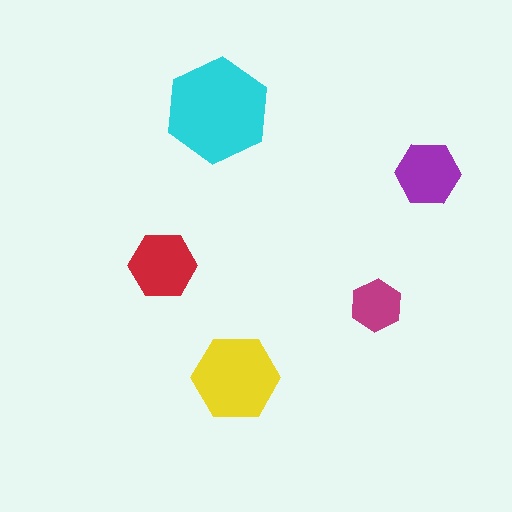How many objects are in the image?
There are 5 objects in the image.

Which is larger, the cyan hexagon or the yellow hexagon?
The cyan one.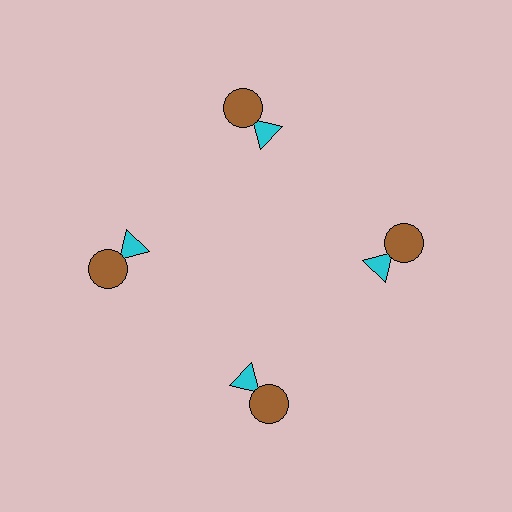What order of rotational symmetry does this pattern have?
This pattern has 4-fold rotational symmetry.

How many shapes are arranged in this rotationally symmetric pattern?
There are 8 shapes, arranged in 4 groups of 2.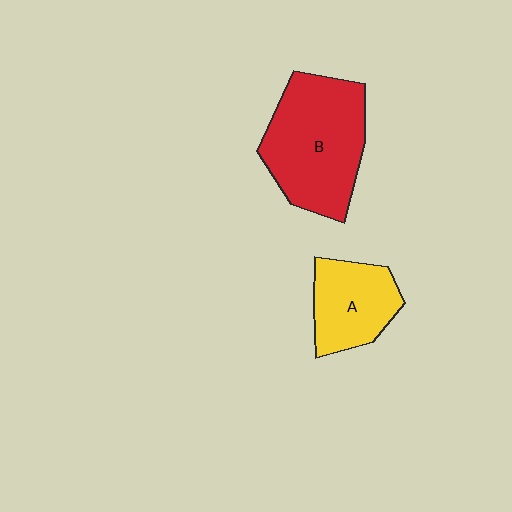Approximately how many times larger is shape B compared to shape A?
Approximately 1.7 times.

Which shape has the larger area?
Shape B (red).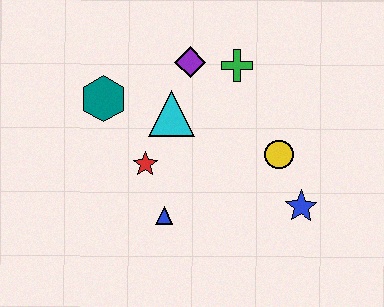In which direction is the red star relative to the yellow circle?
The red star is to the left of the yellow circle.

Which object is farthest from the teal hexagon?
The blue star is farthest from the teal hexagon.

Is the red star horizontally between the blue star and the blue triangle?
No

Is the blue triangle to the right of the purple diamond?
No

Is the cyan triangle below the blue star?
No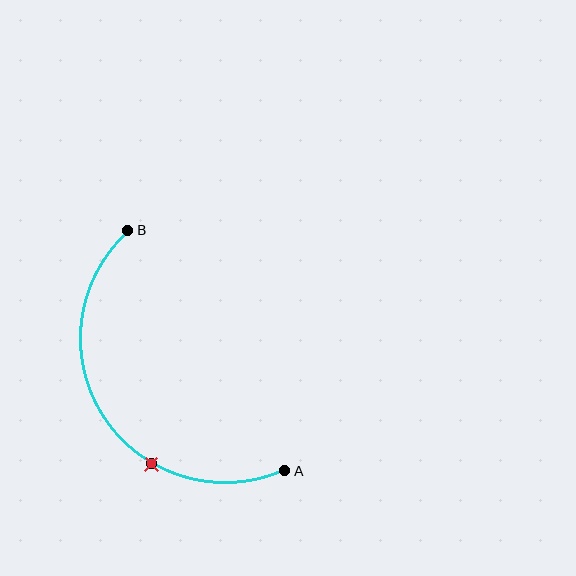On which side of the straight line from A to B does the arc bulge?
The arc bulges to the left of the straight line connecting A and B.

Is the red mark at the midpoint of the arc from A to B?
No. The red mark lies on the arc but is closer to endpoint A. The arc midpoint would be at the point on the curve equidistant along the arc from both A and B.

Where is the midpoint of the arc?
The arc midpoint is the point on the curve farthest from the straight line joining A and B. It sits to the left of that line.